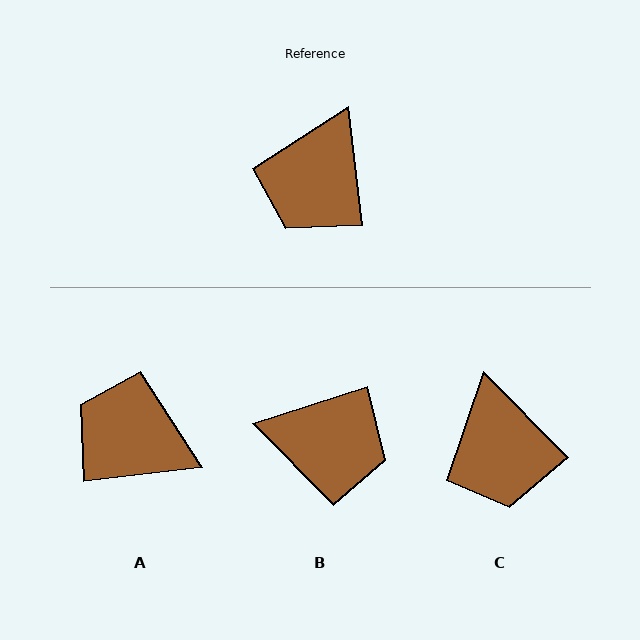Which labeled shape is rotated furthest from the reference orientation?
B, about 101 degrees away.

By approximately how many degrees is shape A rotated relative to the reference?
Approximately 90 degrees clockwise.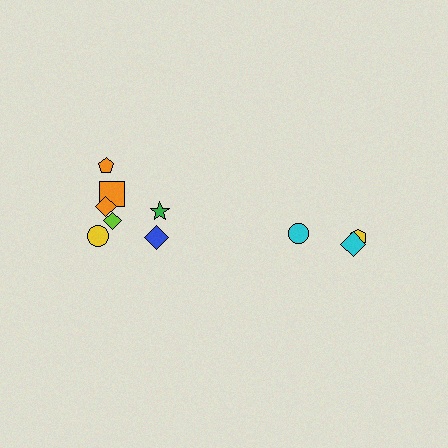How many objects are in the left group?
There are 7 objects.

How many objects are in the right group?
There are 3 objects.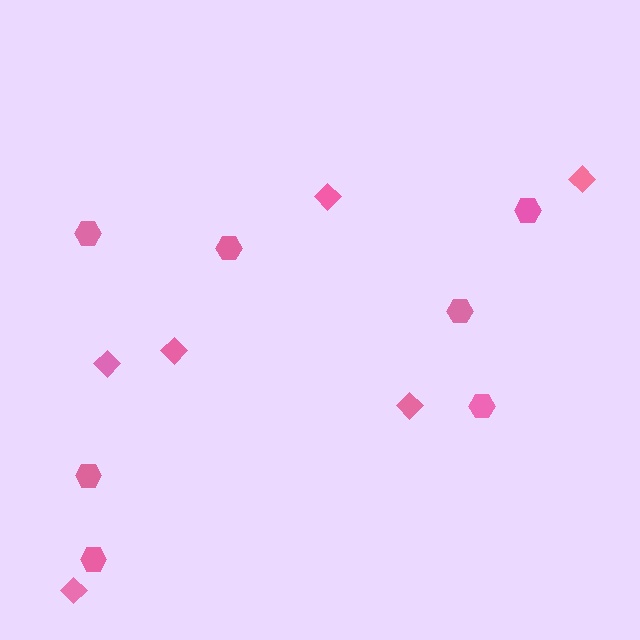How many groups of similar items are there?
There are 2 groups: one group of hexagons (7) and one group of diamonds (6).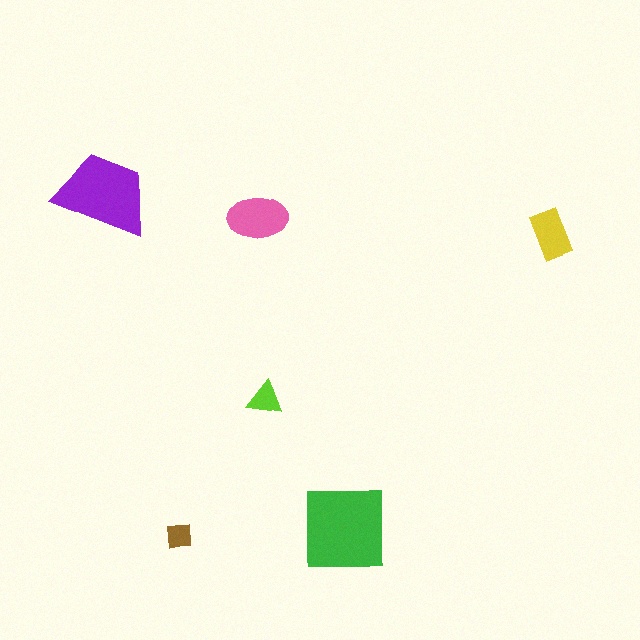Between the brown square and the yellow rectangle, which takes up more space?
The yellow rectangle.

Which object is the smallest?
The brown square.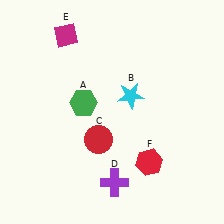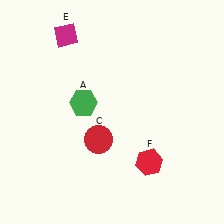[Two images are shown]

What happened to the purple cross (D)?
The purple cross (D) was removed in Image 2. It was in the bottom-right area of Image 1.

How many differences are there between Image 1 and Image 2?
There are 2 differences between the two images.